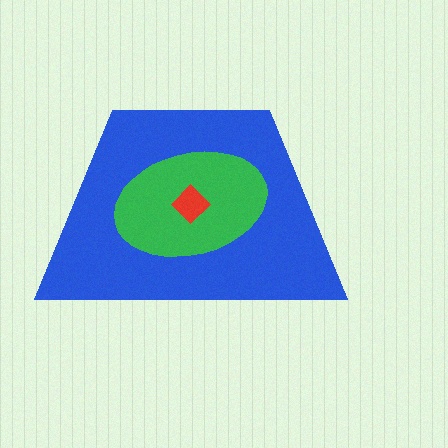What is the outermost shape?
The blue trapezoid.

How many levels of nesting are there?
3.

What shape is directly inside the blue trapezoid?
The green ellipse.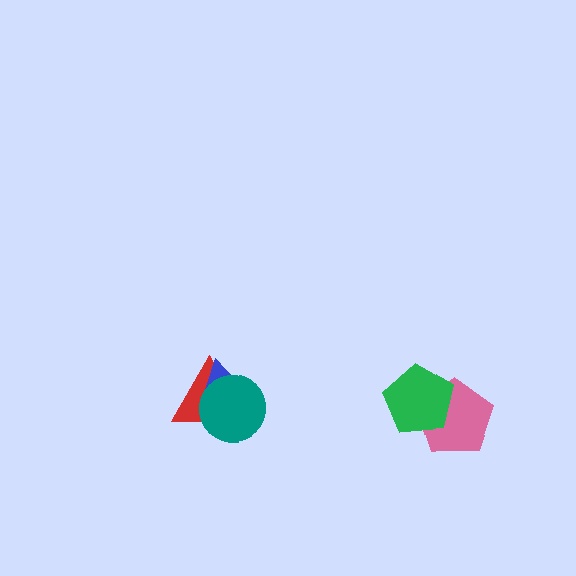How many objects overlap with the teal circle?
2 objects overlap with the teal circle.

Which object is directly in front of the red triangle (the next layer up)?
The blue triangle is directly in front of the red triangle.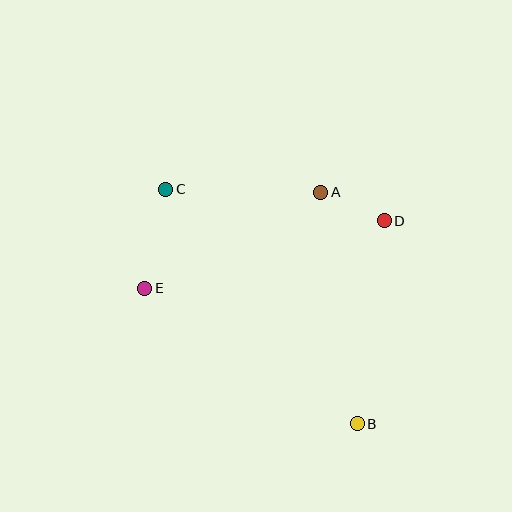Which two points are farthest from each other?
Points B and C are farthest from each other.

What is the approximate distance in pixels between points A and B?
The distance between A and B is approximately 234 pixels.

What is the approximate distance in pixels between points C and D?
The distance between C and D is approximately 221 pixels.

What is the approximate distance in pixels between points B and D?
The distance between B and D is approximately 205 pixels.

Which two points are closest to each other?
Points A and D are closest to each other.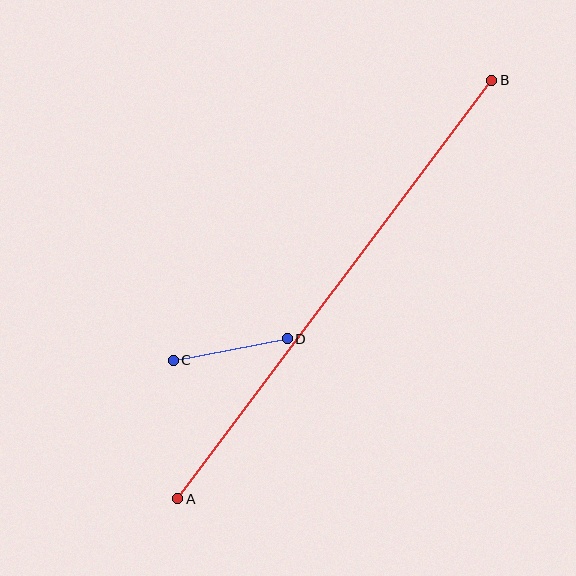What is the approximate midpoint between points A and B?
The midpoint is at approximately (335, 290) pixels.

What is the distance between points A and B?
The distance is approximately 524 pixels.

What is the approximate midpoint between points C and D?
The midpoint is at approximately (230, 349) pixels.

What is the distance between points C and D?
The distance is approximately 116 pixels.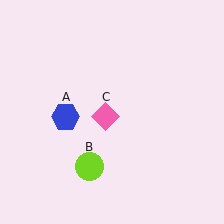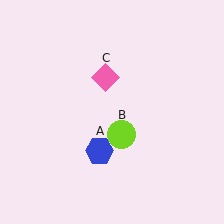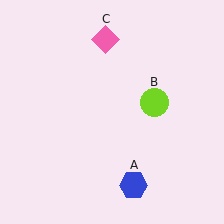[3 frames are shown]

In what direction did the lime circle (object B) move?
The lime circle (object B) moved up and to the right.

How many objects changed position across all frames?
3 objects changed position: blue hexagon (object A), lime circle (object B), pink diamond (object C).